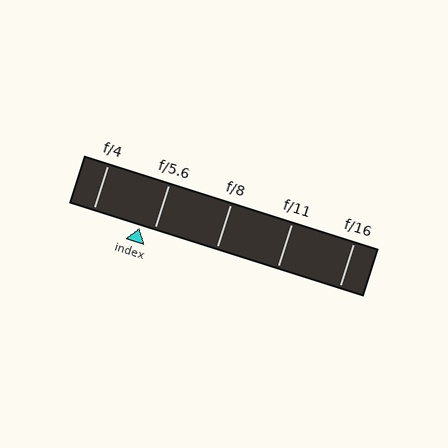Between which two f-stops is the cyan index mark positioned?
The index mark is between f/4 and f/5.6.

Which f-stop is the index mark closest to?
The index mark is closest to f/5.6.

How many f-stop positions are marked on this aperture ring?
There are 5 f-stop positions marked.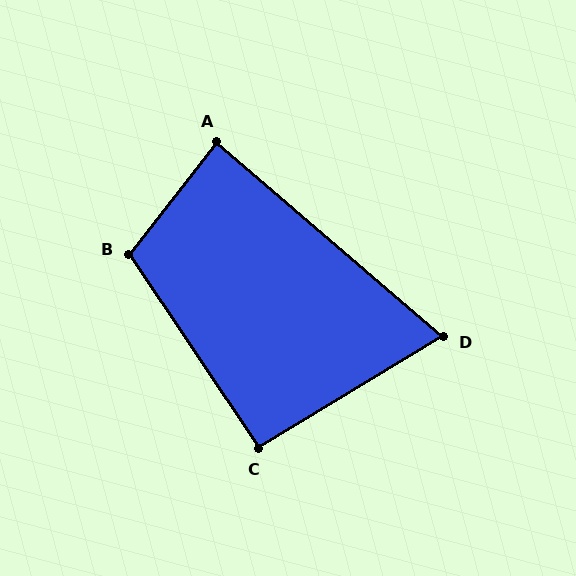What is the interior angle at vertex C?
Approximately 93 degrees (approximately right).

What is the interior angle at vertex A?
Approximately 87 degrees (approximately right).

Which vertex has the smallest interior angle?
D, at approximately 72 degrees.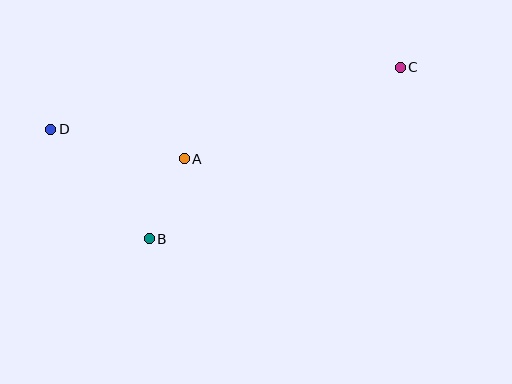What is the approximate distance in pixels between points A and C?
The distance between A and C is approximately 235 pixels.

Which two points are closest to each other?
Points A and B are closest to each other.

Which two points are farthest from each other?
Points C and D are farthest from each other.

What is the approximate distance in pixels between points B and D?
The distance between B and D is approximately 148 pixels.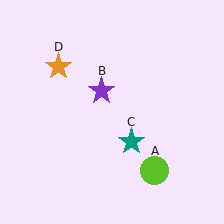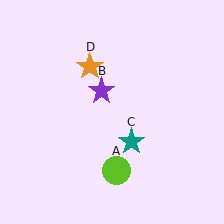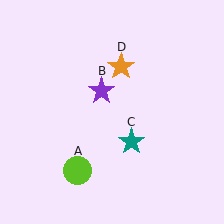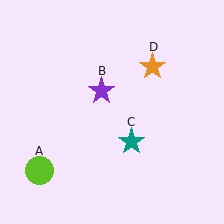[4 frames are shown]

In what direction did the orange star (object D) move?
The orange star (object D) moved right.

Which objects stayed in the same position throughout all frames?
Purple star (object B) and teal star (object C) remained stationary.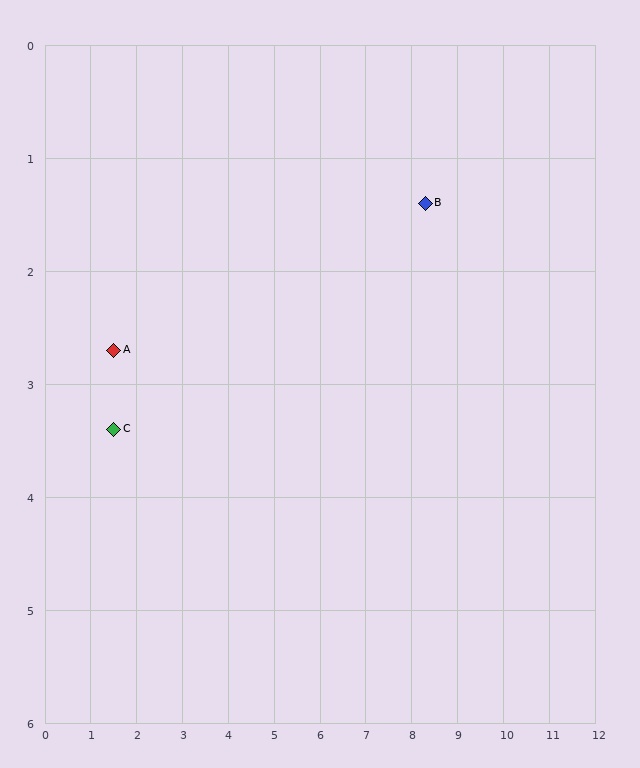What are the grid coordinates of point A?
Point A is at approximately (1.5, 2.7).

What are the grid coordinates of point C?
Point C is at approximately (1.5, 3.4).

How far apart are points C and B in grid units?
Points C and B are about 7.1 grid units apart.